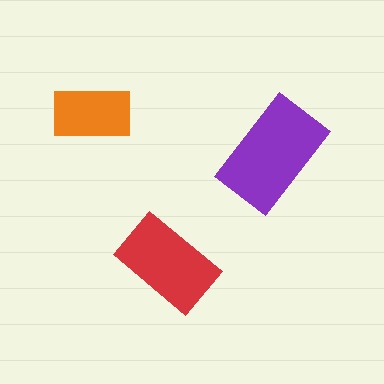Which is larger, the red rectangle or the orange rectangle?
The red one.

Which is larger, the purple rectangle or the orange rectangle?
The purple one.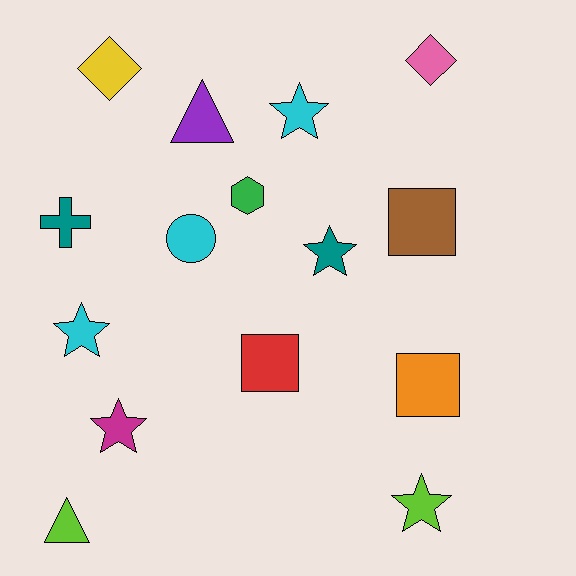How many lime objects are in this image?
There are 2 lime objects.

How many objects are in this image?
There are 15 objects.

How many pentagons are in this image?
There are no pentagons.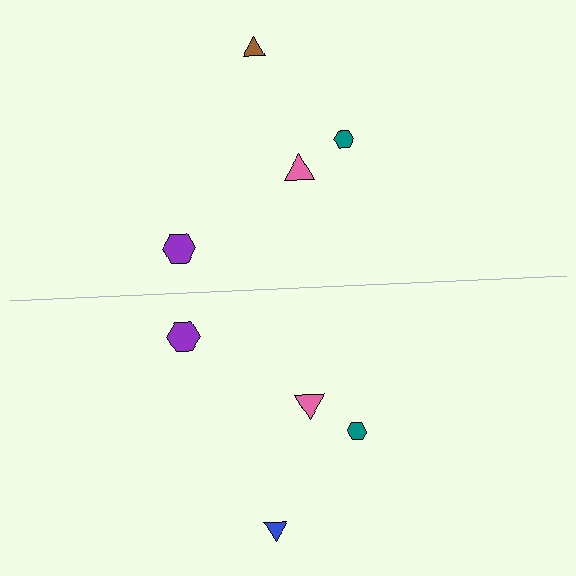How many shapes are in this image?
There are 8 shapes in this image.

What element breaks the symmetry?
The blue triangle on the bottom side breaks the symmetry — its mirror counterpart is brown.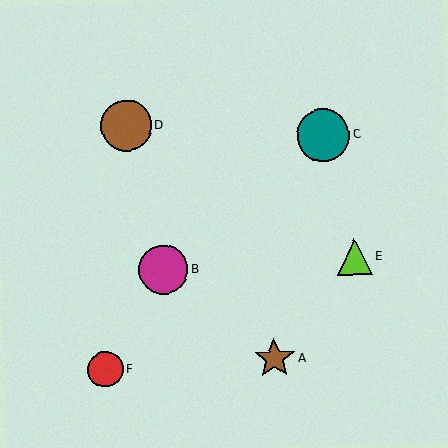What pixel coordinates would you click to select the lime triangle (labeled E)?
Click at (354, 257) to select the lime triangle E.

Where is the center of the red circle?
The center of the red circle is at (106, 369).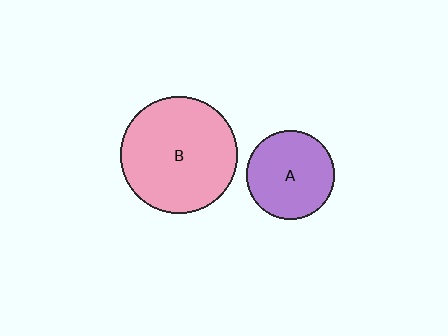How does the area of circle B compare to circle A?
Approximately 1.7 times.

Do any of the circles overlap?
No, none of the circles overlap.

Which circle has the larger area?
Circle B (pink).